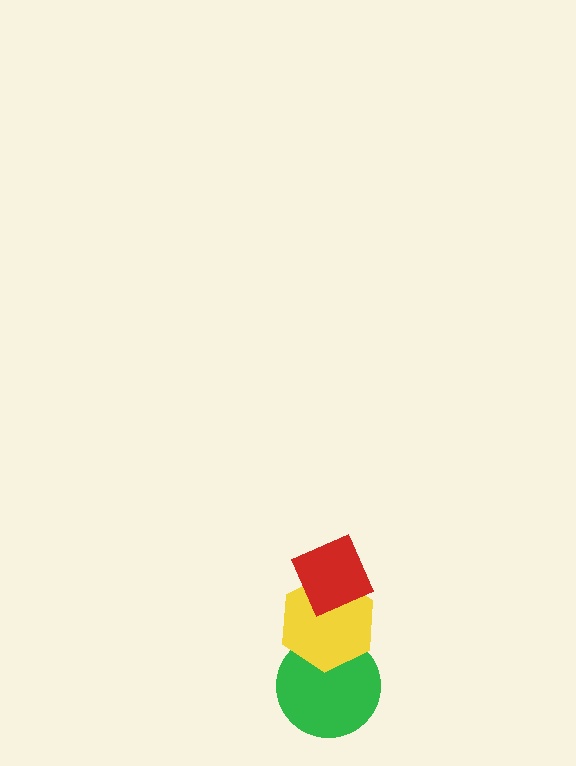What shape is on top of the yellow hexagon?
The red diamond is on top of the yellow hexagon.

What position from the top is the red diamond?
The red diamond is 1st from the top.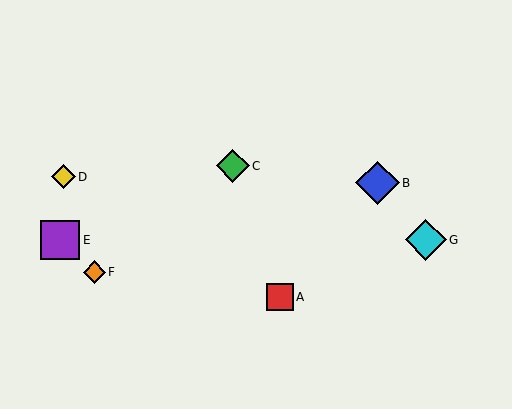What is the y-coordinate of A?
Object A is at y≈297.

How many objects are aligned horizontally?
2 objects (E, G) are aligned horizontally.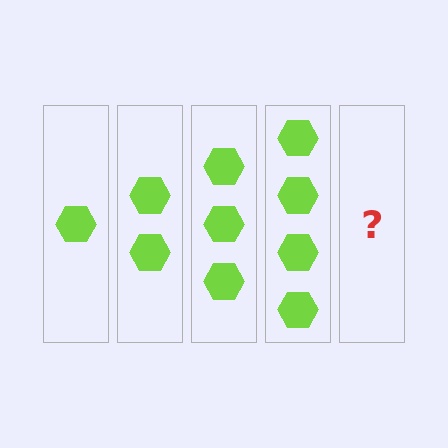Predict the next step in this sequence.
The next step is 5 hexagons.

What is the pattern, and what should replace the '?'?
The pattern is that each step adds one more hexagon. The '?' should be 5 hexagons.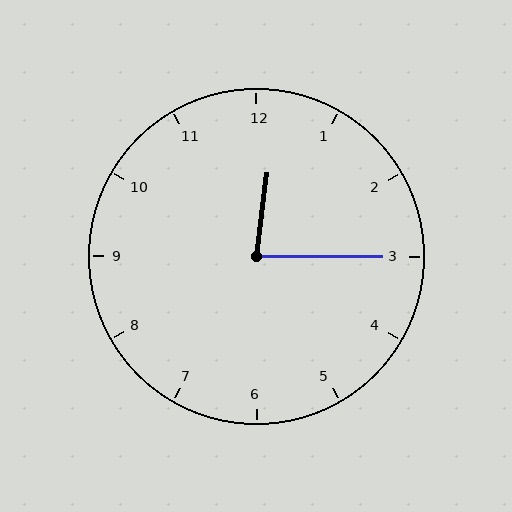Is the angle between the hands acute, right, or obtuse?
It is acute.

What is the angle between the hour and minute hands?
Approximately 82 degrees.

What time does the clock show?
12:15.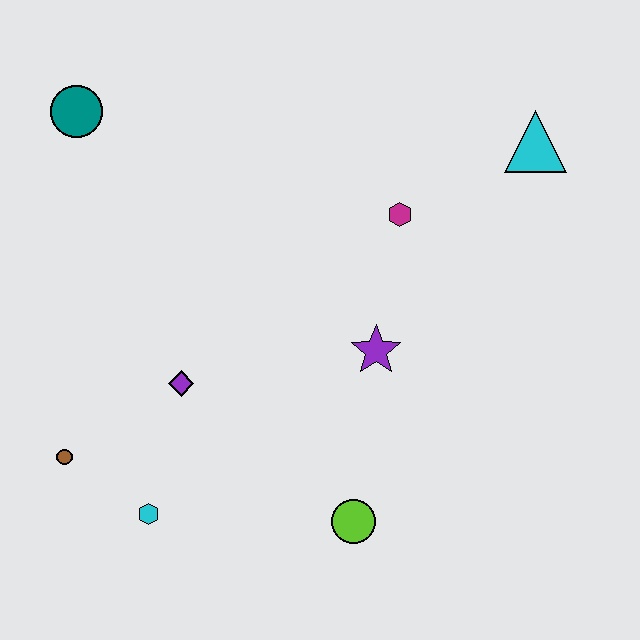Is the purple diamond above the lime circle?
Yes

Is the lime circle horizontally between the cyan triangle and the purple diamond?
Yes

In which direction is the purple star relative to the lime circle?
The purple star is above the lime circle.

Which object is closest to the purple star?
The magenta hexagon is closest to the purple star.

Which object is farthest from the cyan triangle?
The brown circle is farthest from the cyan triangle.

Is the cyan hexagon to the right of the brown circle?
Yes